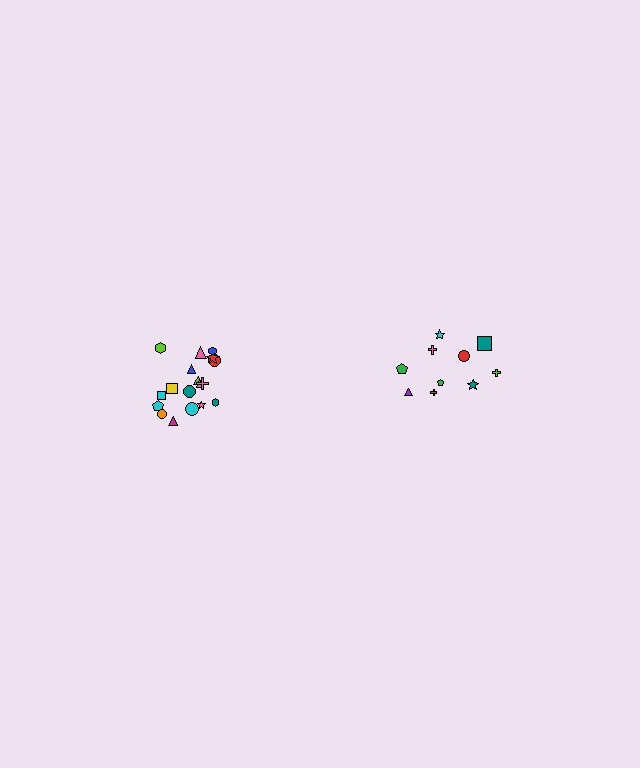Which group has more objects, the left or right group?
The left group.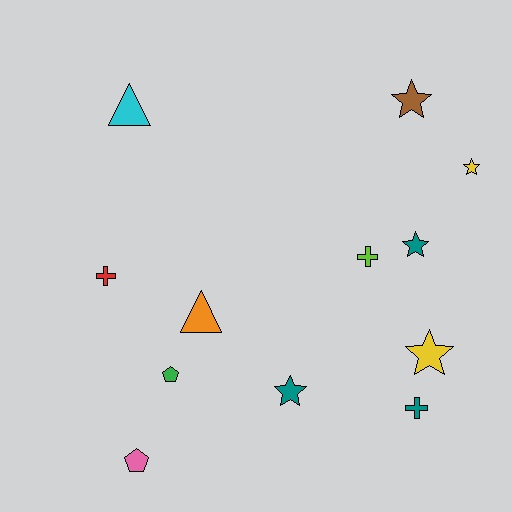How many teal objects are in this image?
There are 3 teal objects.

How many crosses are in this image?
There are 3 crosses.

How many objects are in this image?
There are 12 objects.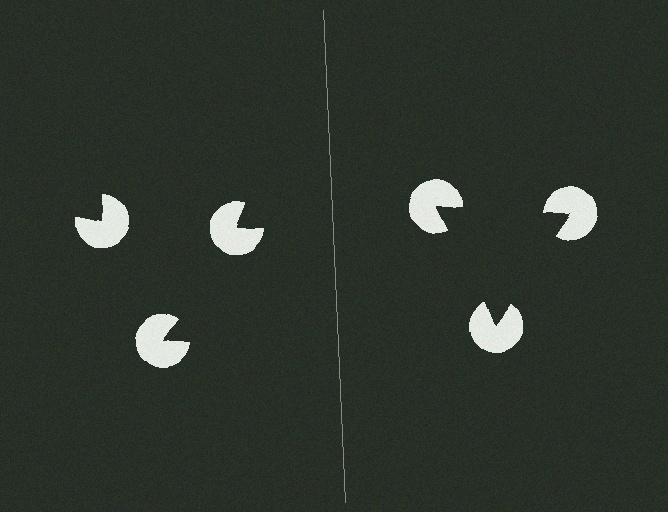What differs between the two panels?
The pac-man discs are positioned identically on both sides; only the wedge orientations differ. On the right they align to a triangle; on the left they are misaligned.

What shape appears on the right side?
An illusory triangle.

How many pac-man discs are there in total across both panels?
6 — 3 on each side.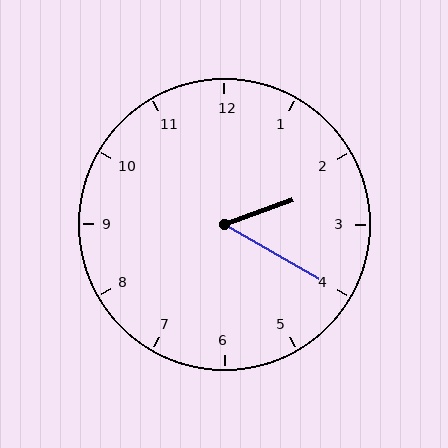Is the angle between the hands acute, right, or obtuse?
It is acute.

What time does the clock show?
2:20.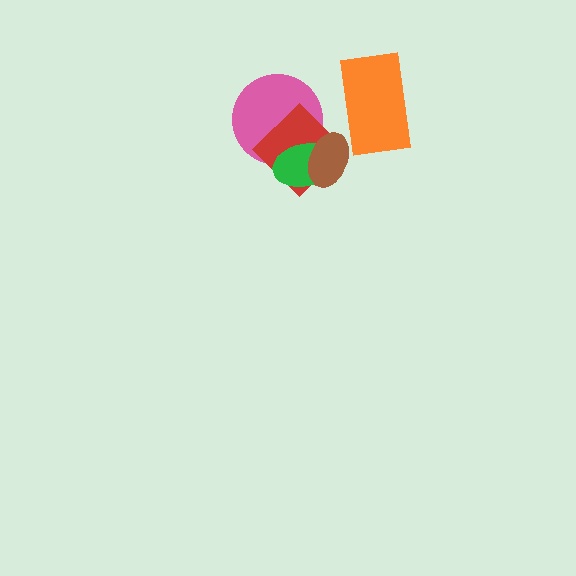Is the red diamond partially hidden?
Yes, it is partially covered by another shape.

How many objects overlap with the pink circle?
3 objects overlap with the pink circle.